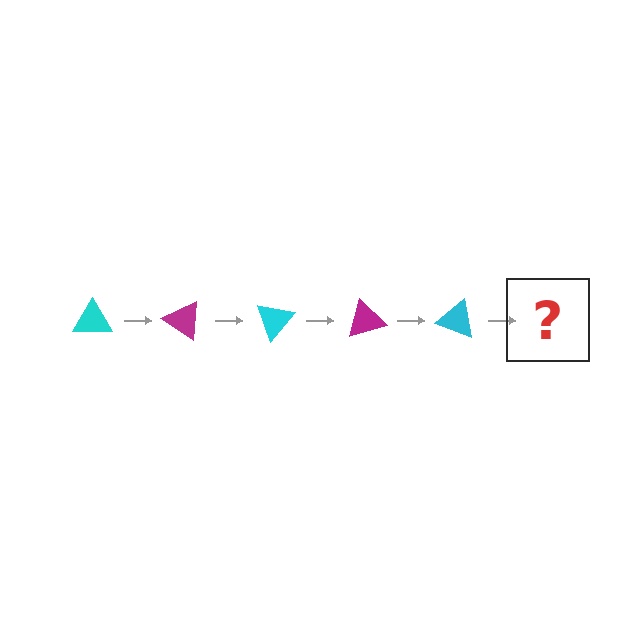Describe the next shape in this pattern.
It should be a magenta triangle, rotated 175 degrees from the start.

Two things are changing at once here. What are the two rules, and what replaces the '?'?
The two rules are that it rotates 35 degrees each step and the color cycles through cyan and magenta. The '?' should be a magenta triangle, rotated 175 degrees from the start.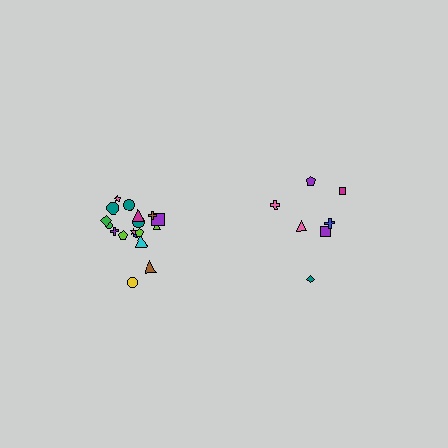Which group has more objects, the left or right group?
The left group.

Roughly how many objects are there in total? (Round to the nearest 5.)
Roughly 25 objects in total.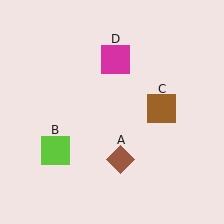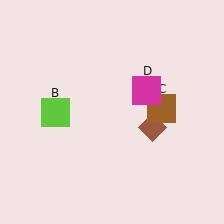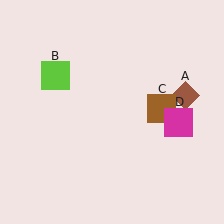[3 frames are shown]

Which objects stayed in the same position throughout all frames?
Brown square (object C) remained stationary.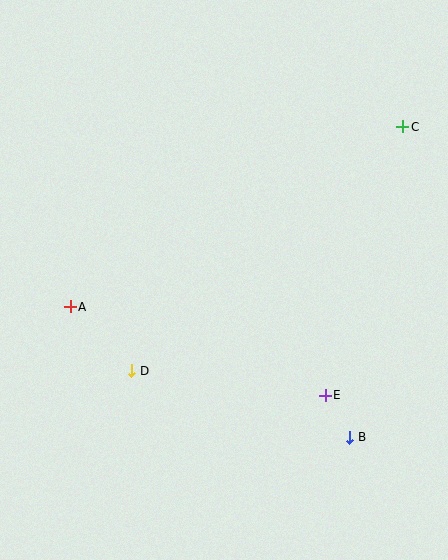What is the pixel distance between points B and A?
The distance between B and A is 308 pixels.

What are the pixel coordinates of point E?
Point E is at (325, 395).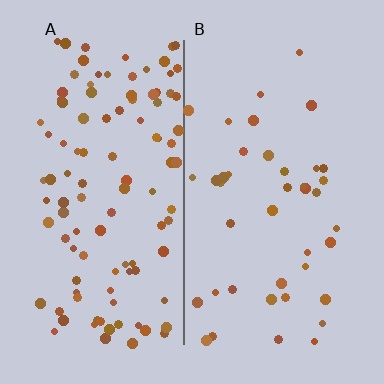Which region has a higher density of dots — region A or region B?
A (the left).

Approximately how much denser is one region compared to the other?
Approximately 2.6× — region A over region B.